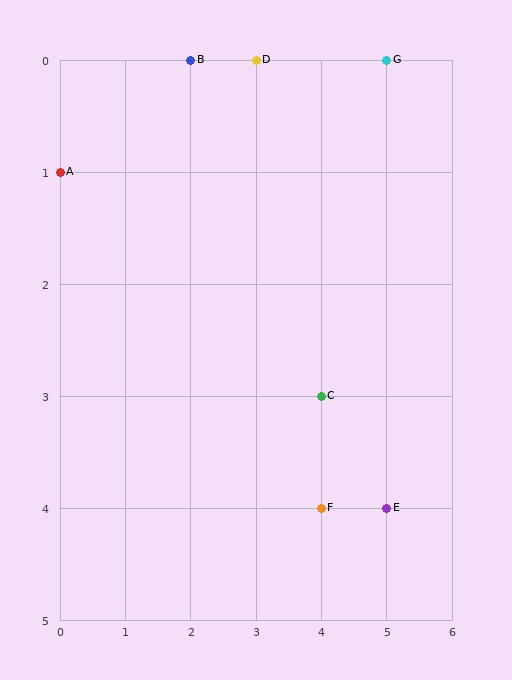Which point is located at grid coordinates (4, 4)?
Point F is at (4, 4).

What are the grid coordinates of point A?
Point A is at grid coordinates (0, 1).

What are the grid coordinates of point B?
Point B is at grid coordinates (2, 0).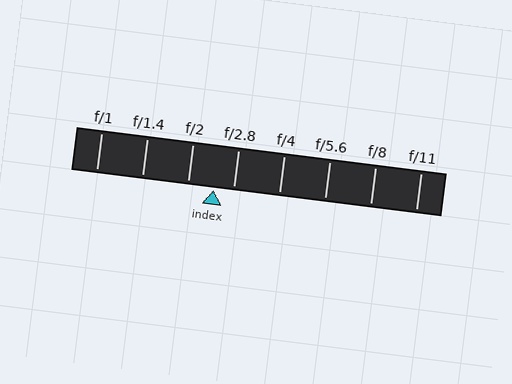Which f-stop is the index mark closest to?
The index mark is closest to f/2.8.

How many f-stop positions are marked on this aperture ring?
There are 8 f-stop positions marked.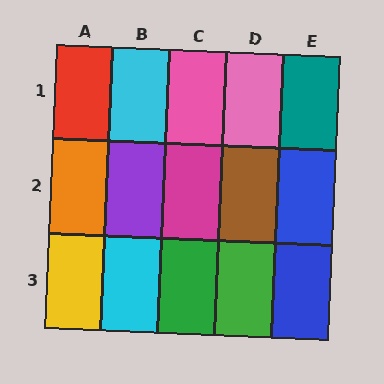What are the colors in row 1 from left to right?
Red, cyan, pink, pink, teal.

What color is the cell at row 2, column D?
Brown.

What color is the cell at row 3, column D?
Green.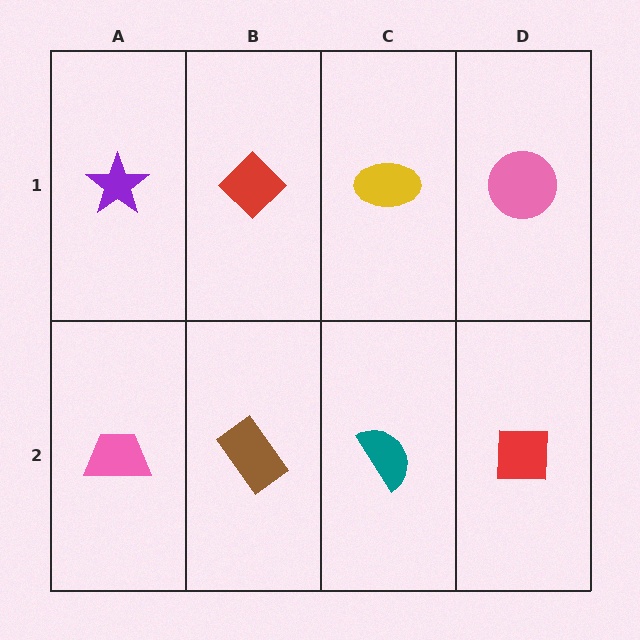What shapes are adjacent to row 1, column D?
A red square (row 2, column D), a yellow ellipse (row 1, column C).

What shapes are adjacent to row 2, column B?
A red diamond (row 1, column B), a pink trapezoid (row 2, column A), a teal semicircle (row 2, column C).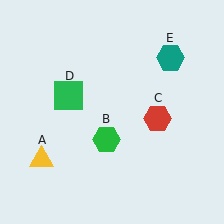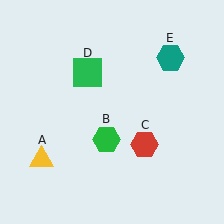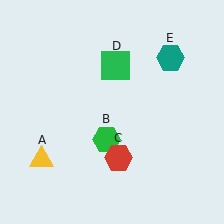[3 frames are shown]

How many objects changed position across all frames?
2 objects changed position: red hexagon (object C), green square (object D).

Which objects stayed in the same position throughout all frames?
Yellow triangle (object A) and green hexagon (object B) and teal hexagon (object E) remained stationary.